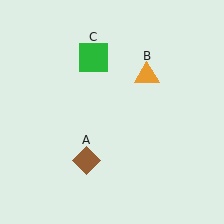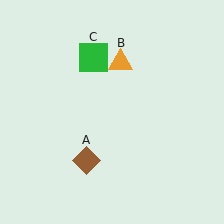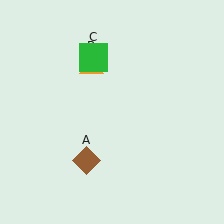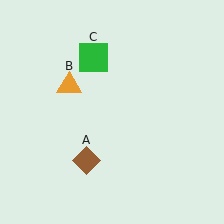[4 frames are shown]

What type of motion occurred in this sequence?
The orange triangle (object B) rotated counterclockwise around the center of the scene.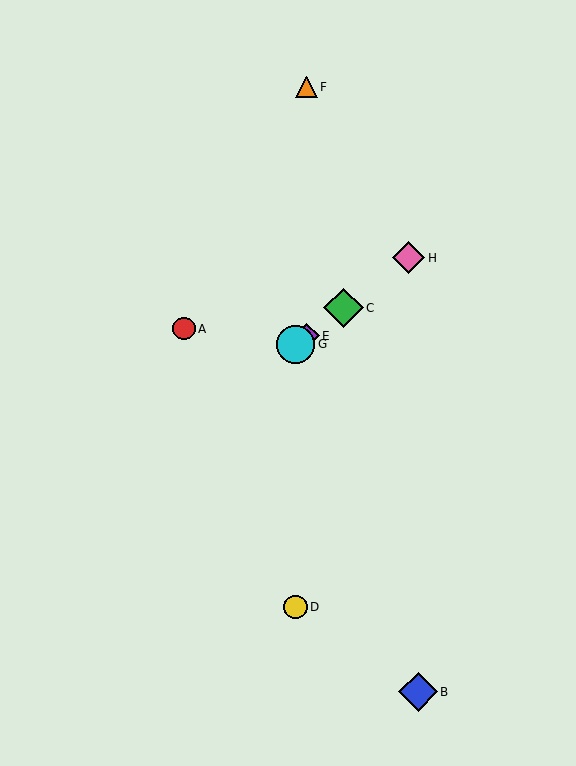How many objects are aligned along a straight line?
4 objects (C, E, G, H) are aligned along a straight line.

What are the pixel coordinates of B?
Object B is at (418, 692).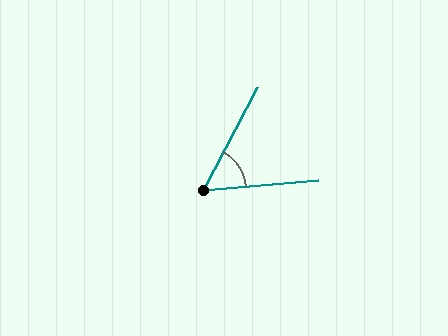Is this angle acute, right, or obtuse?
It is acute.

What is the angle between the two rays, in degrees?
Approximately 57 degrees.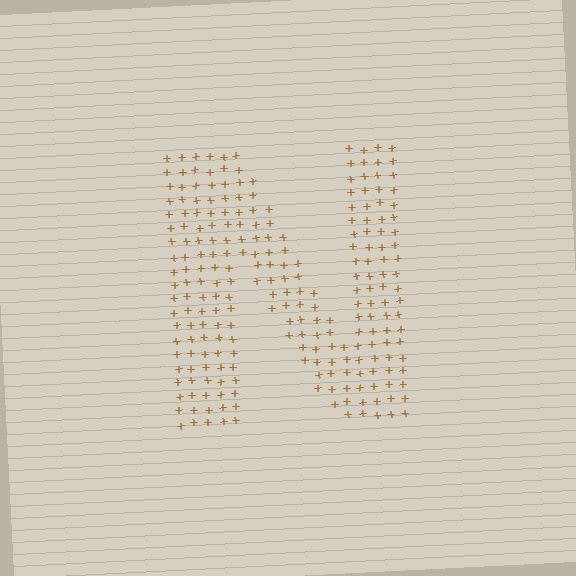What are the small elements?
The small elements are plus signs.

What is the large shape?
The large shape is the letter N.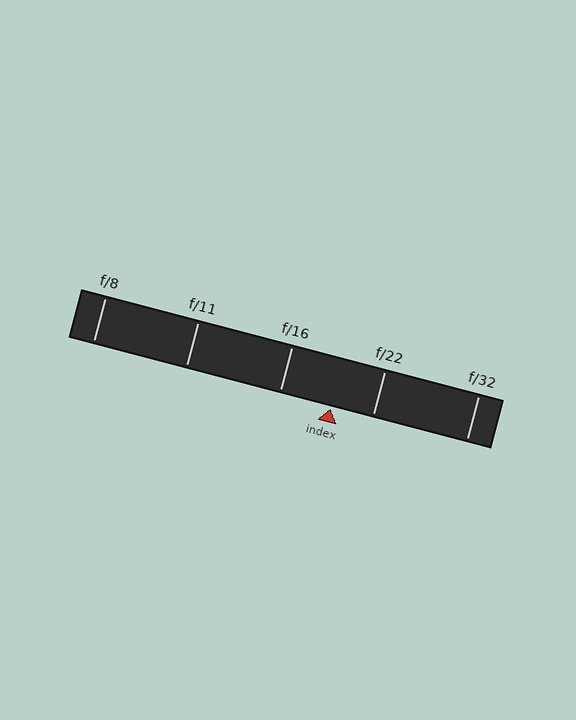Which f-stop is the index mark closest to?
The index mark is closest to f/22.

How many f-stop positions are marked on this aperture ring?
There are 5 f-stop positions marked.